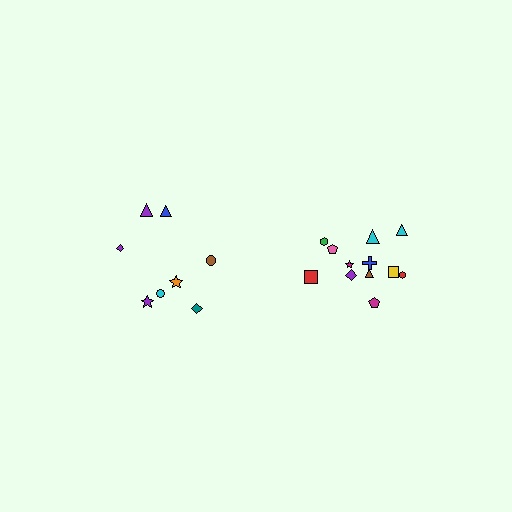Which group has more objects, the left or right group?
The right group.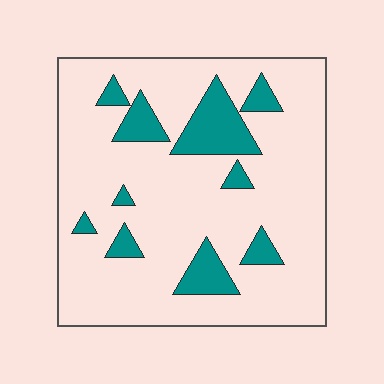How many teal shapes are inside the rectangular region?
10.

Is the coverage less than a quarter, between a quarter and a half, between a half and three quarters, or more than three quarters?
Less than a quarter.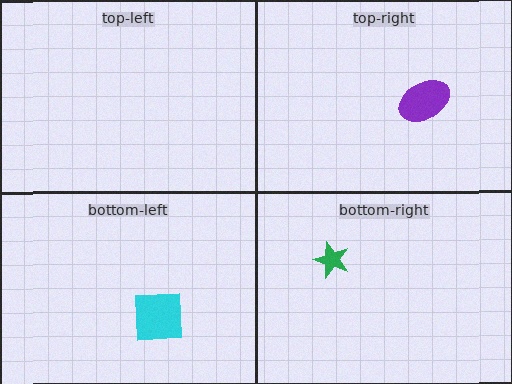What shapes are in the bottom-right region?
The green star.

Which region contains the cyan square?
The bottom-left region.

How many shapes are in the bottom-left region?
1.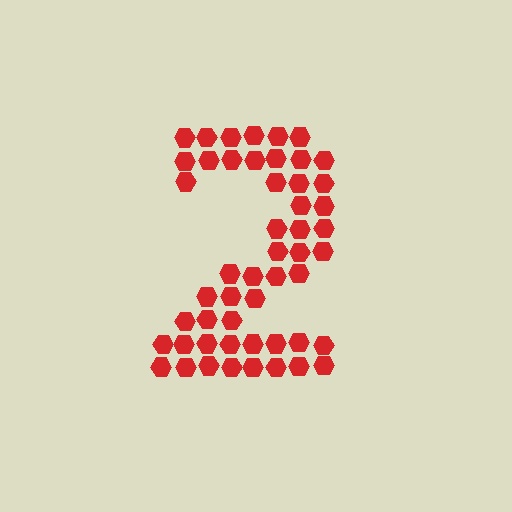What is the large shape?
The large shape is the digit 2.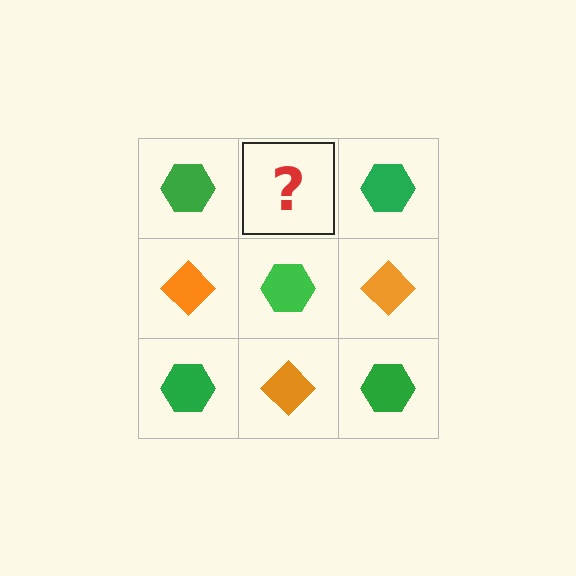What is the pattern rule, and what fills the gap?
The rule is that it alternates green hexagon and orange diamond in a checkerboard pattern. The gap should be filled with an orange diamond.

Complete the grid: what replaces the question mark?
The question mark should be replaced with an orange diamond.